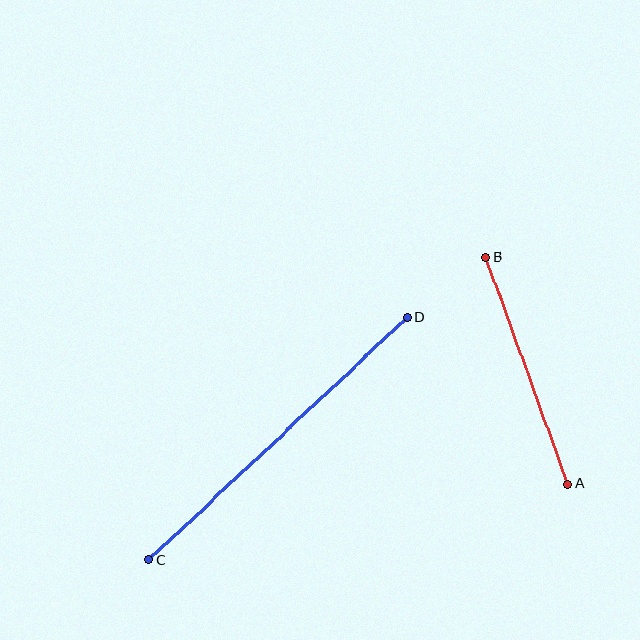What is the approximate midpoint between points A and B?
The midpoint is at approximately (527, 371) pixels.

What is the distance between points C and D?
The distance is approximately 354 pixels.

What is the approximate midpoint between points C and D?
The midpoint is at approximately (278, 439) pixels.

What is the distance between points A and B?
The distance is approximately 241 pixels.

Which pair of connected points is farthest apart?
Points C and D are farthest apart.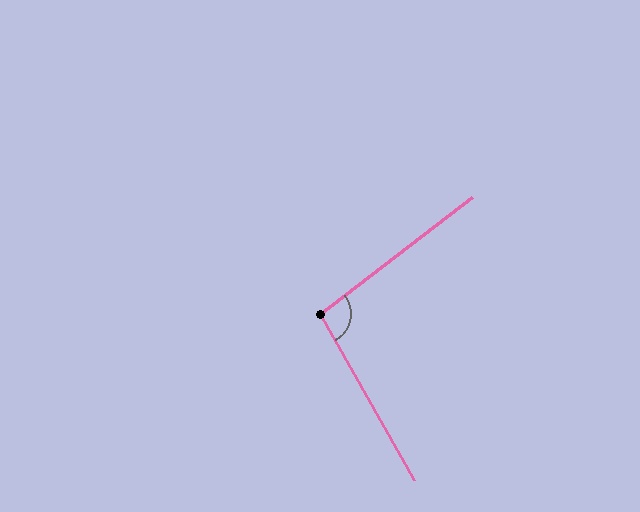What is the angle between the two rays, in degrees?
Approximately 98 degrees.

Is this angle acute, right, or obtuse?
It is obtuse.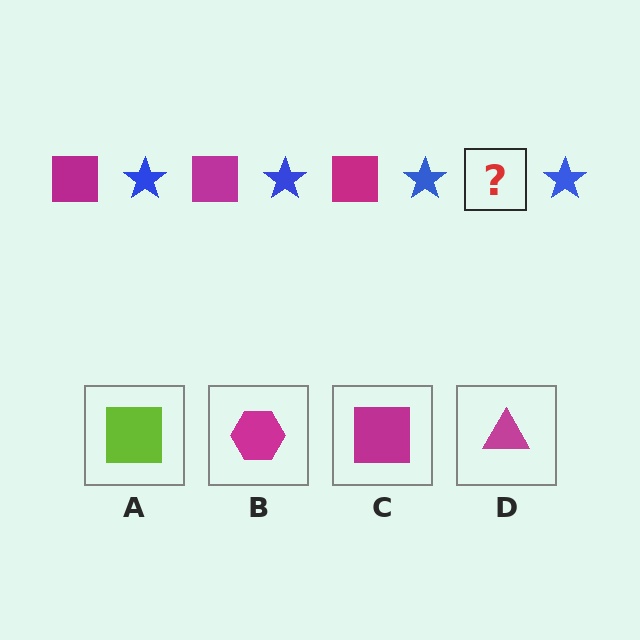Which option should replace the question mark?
Option C.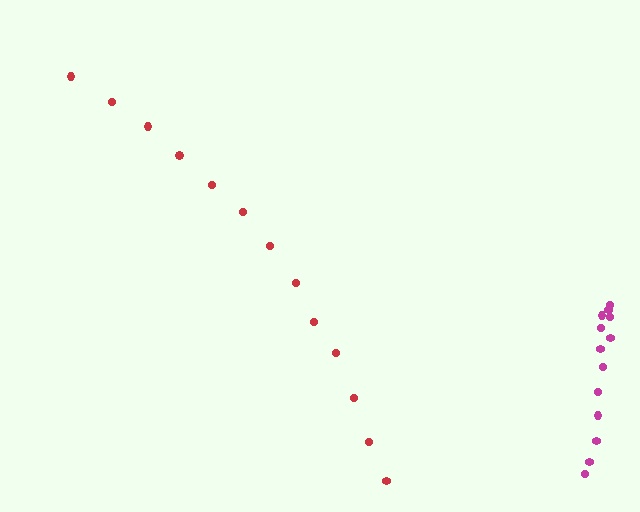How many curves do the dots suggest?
There are 2 distinct paths.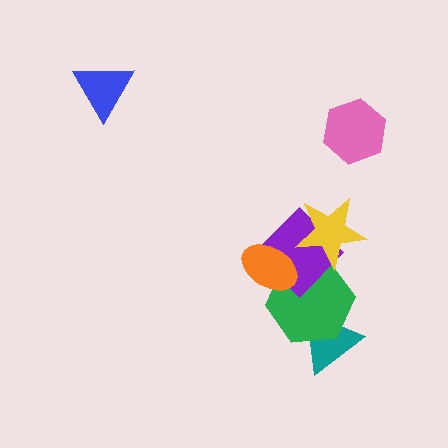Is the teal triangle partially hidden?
Yes, it is partially covered by another shape.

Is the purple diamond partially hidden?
Yes, it is partially covered by another shape.